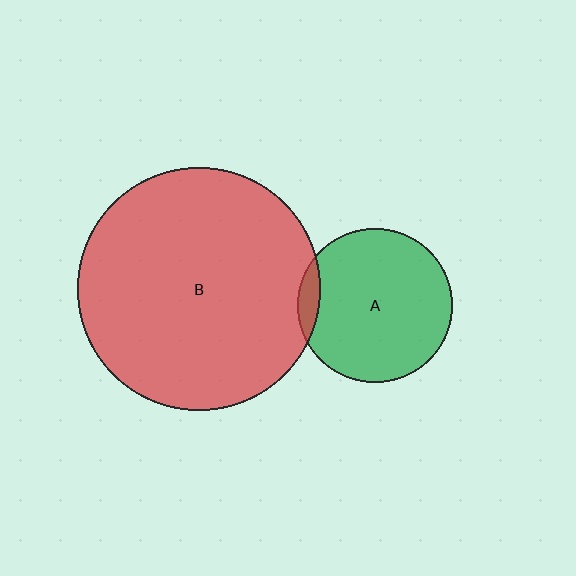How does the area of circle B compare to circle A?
Approximately 2.5 times.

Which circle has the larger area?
Circle B (red).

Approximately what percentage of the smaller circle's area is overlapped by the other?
Approximately 5%.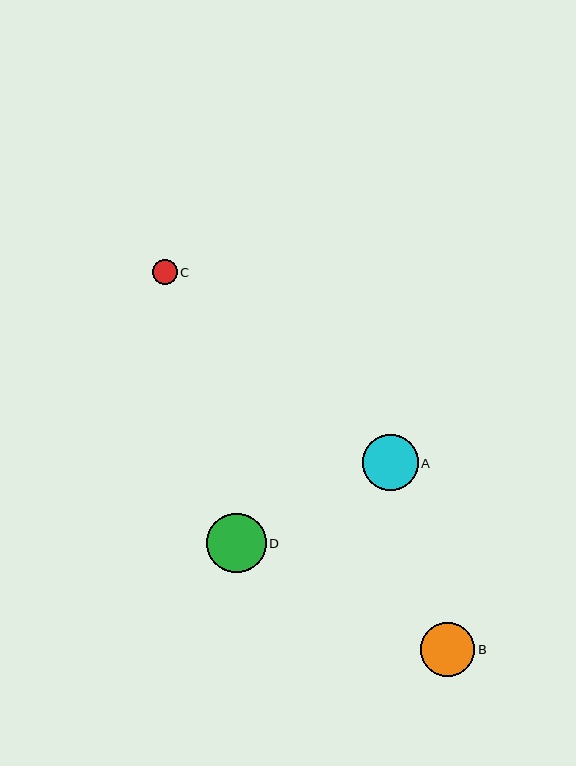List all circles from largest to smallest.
From largest to smallest: D, A, B, C.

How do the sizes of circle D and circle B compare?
Circle D and circle B are approximately the same size.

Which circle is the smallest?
Circle C is the smallest with a size of approximately 25 pixels.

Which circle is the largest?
Circle D is the largest with a size of approximately 59 pixels.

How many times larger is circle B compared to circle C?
Circle B is approximately 2.2 times the size of circle C.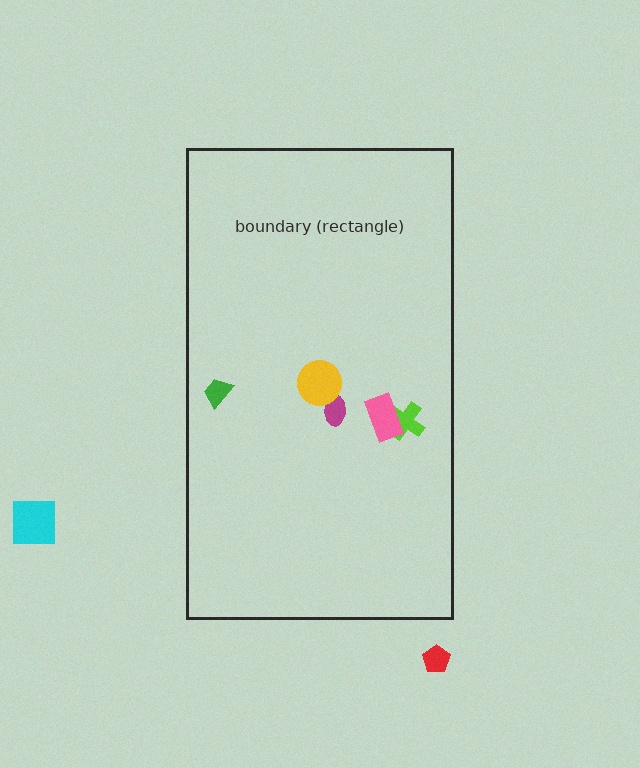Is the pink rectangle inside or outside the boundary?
Inside.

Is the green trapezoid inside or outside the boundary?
Inside.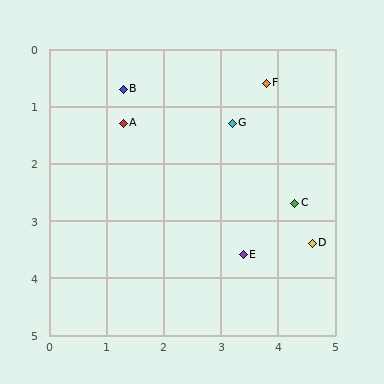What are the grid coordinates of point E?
Point E is at approximately (3.4, 3.6).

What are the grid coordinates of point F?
Point F is at approximately (3.8, 0.6).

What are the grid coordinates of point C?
Point C is at approximately (4.3, 2.7).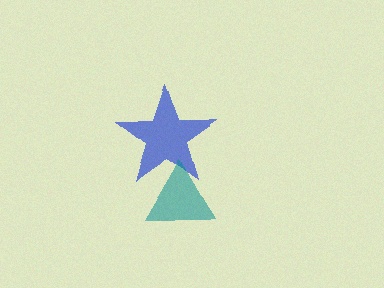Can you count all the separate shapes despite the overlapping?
Yes, there are 2 separate shapes.